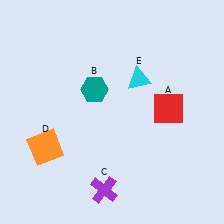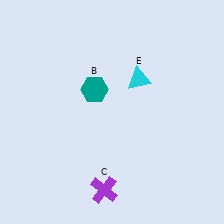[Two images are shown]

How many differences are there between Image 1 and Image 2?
There are 2 differences between the two images.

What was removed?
The orange square (D), the red square (A) were removed in Image 2.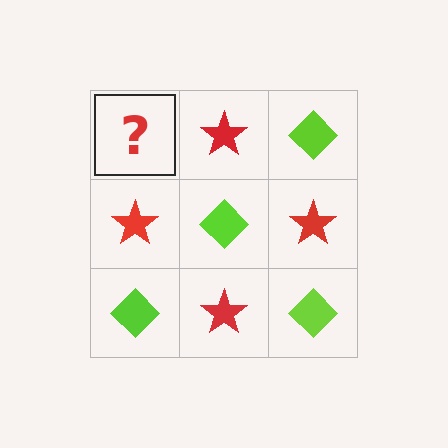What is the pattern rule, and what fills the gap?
The rule is that it alternates lime diamond and red star in a checkerboard pattern. The gap should be filled with a lime diamond.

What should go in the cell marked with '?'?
The missing cell should contain a lime diamond.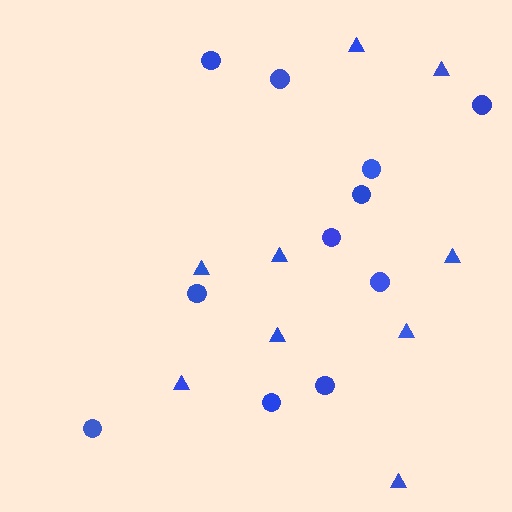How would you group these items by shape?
There are 2 groups: one group of circles (11) and one group of triangles (9).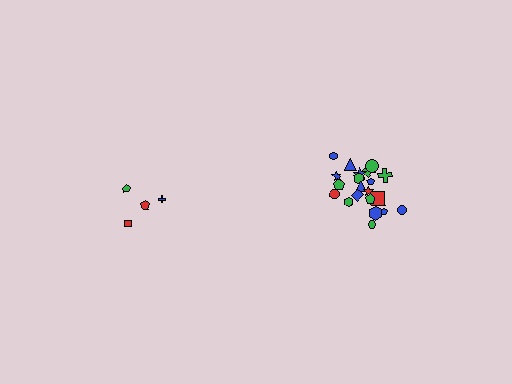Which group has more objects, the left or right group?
The right group.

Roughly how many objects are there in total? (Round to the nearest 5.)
Roughly 25 objects in total.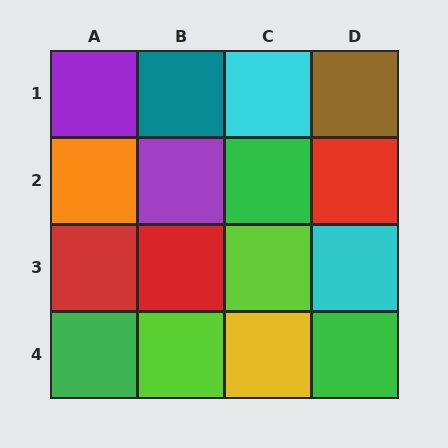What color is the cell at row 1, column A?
Purple.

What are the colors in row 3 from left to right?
Red, red, lime, cyan.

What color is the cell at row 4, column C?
Yellow.